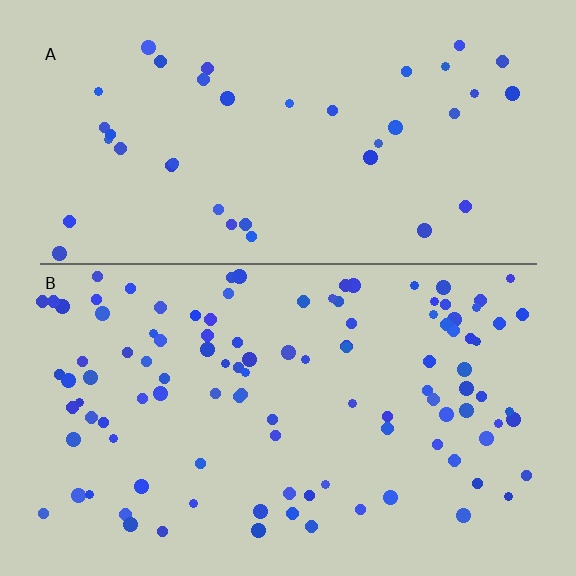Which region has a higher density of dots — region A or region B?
B (the bottom).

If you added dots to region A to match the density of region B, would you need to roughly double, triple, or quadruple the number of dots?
Approximately triple.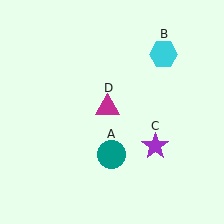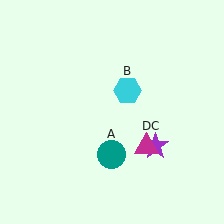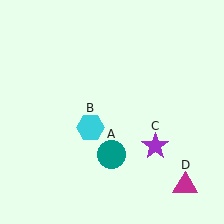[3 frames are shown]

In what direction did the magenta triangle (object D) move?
The magenta triangle (object D) moved down and to the right.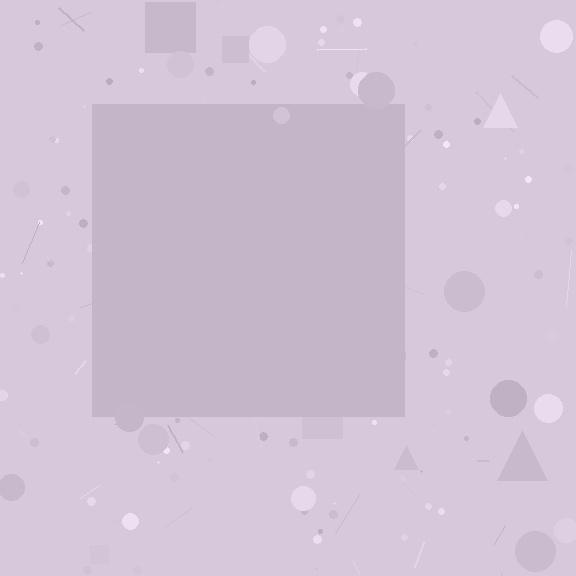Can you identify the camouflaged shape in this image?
The camouflaged shape is a square.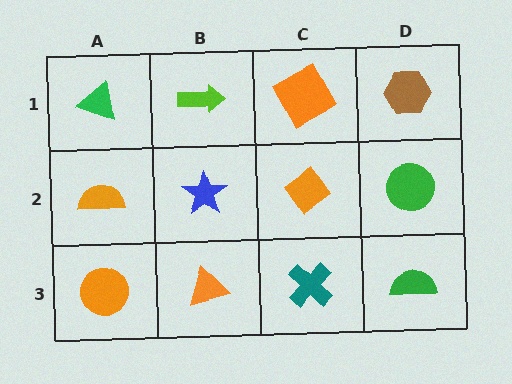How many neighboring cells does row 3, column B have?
3.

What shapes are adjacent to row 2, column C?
An orange square (row 1, column C), a teal cross (row 3, column C), a blue star (row 2, column B), a green circle (row 2, column D).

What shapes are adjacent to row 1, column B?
A blue star (row 2, column B), a green triangle (row 1, column A), an orange square (row 1, column C).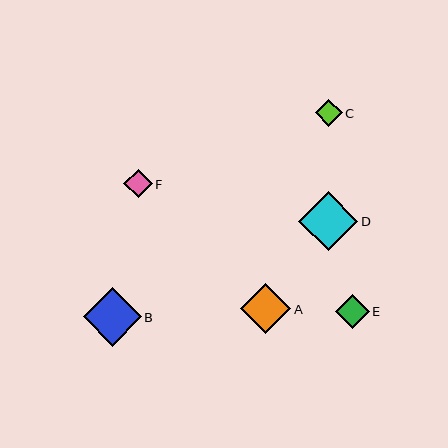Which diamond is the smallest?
Diamond C is the smallest with a size of approximately 27 pixels.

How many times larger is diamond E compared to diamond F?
Diamond E is approximately 1.2 times the size of diamond F.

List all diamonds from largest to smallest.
From largest to smallest: D, B, A, E, F, C.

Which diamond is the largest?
Diamond D is the largest with a size of approximately 59 pixels.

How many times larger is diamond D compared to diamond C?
Diamond D is approximately 2.2 times the size of diamond C.